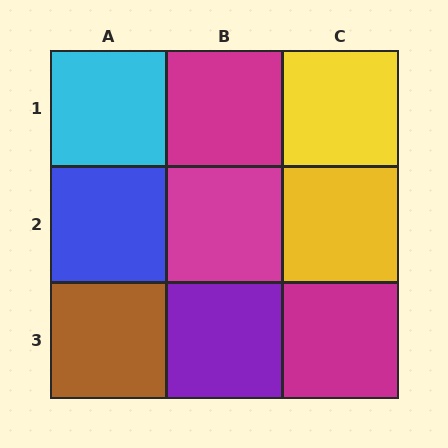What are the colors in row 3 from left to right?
Brown, purple, magenta.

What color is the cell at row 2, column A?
Blue.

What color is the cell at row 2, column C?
Yellow.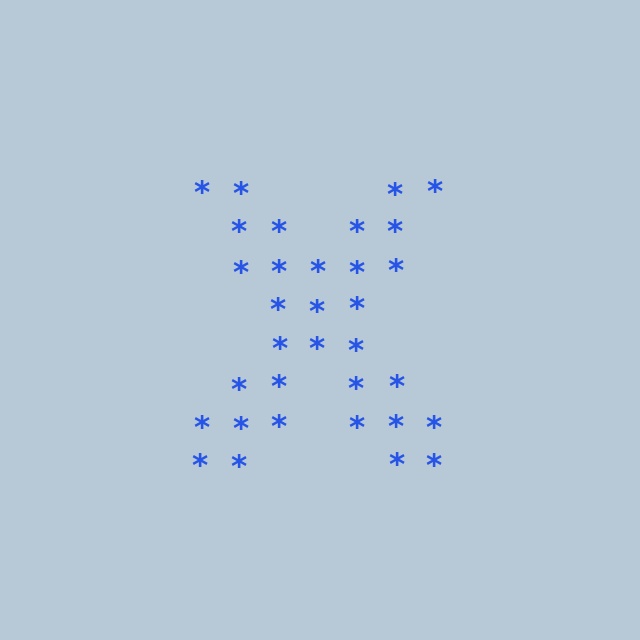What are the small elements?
The small elements are asterisks.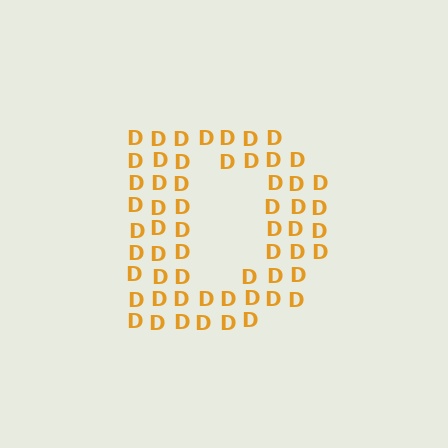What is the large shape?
The large shape is the letter D.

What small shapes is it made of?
It is made of small letter D's.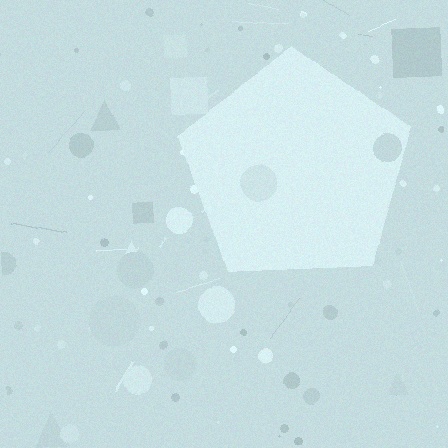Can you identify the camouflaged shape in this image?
The camouflaged shape is a pentagon.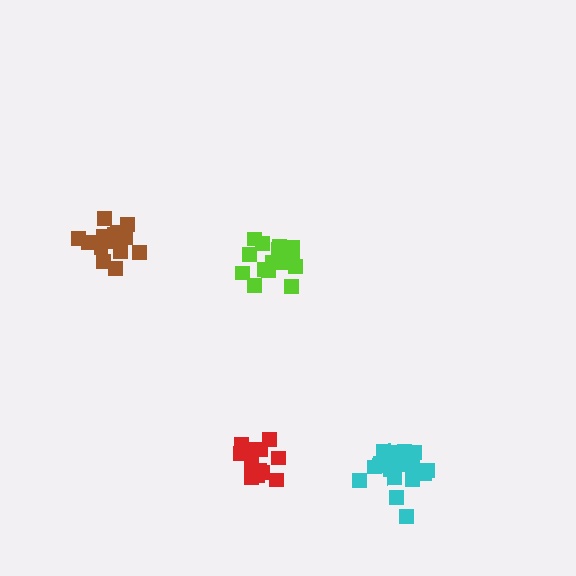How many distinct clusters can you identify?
There are 4 distinct clusters.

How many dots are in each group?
Group 1: 15 dots, Group 2: 16 dots, Group 3: 19 dots, Group 4: 17 dots (67 total).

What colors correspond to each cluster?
The clusters are colored: red, lime, cyan, brown.